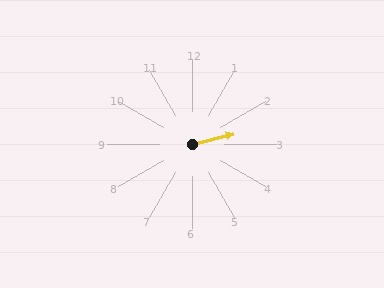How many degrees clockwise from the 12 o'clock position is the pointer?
Approximately 76 degrees.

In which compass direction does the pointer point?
East.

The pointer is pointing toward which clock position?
Roughly 3 o'clock.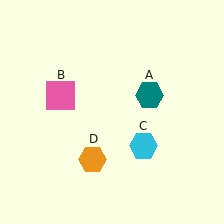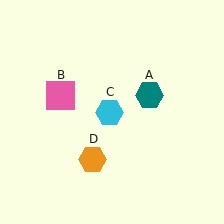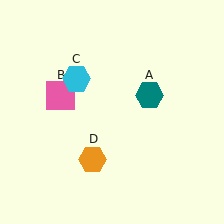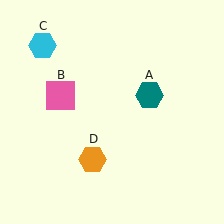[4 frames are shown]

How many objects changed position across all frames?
1 object changed position: cyan hexagon (object C).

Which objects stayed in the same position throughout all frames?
Teal hexagon (object A) and pink square (object B) and orange hexagon (object D) remained stationary.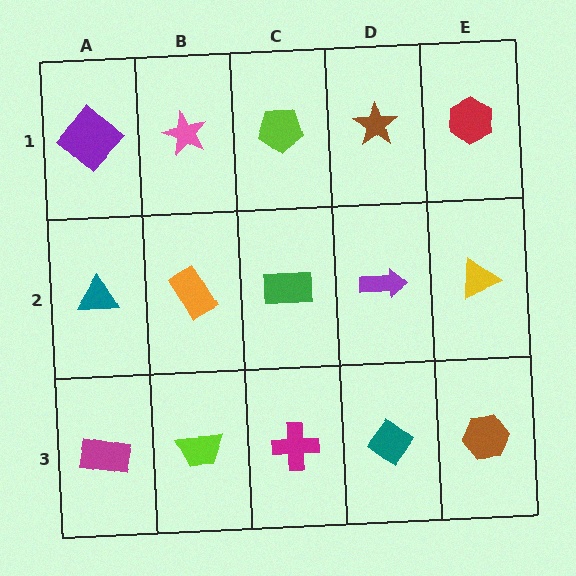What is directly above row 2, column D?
A brown star.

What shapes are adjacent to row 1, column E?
A yellow triangle (row 2, column E), a brown star (row 1, column D).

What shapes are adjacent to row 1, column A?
A teal triangle (row 2, column A), a pink star (row 1, column B).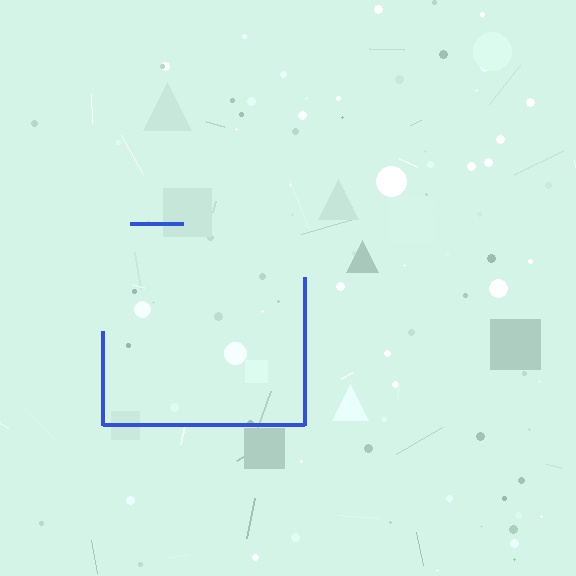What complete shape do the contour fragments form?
The contour fragments form a square.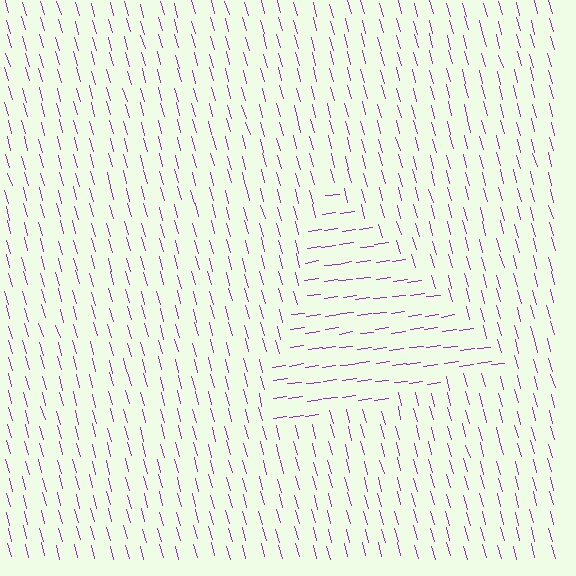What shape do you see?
I see a triangle.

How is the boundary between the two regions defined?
The boundary is defined purely by a change in line orientation (approximately 82 degrees difference). All lines are the same color and thickness.